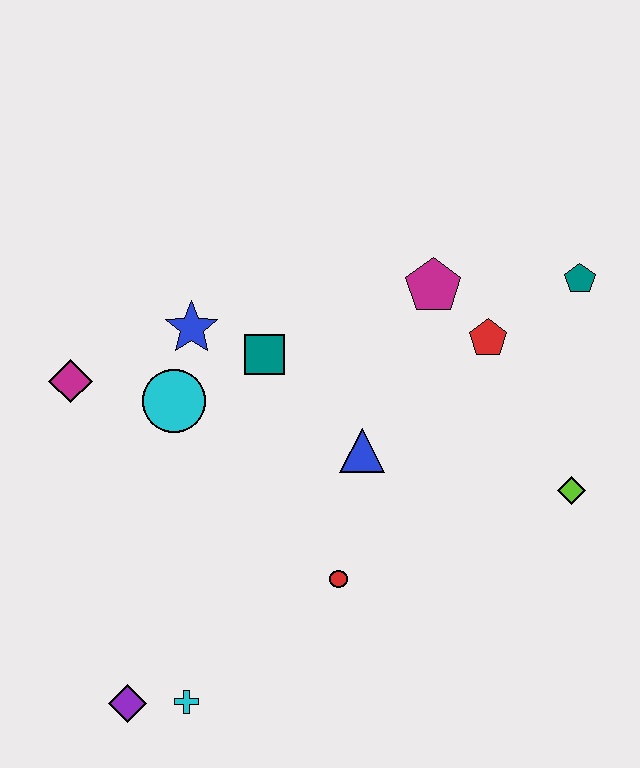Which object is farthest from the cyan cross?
The teal pentagon is farthest from the cyan cross.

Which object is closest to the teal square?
The blue star is closest to the teal square.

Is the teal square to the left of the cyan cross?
No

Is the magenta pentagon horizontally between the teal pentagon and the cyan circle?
Yes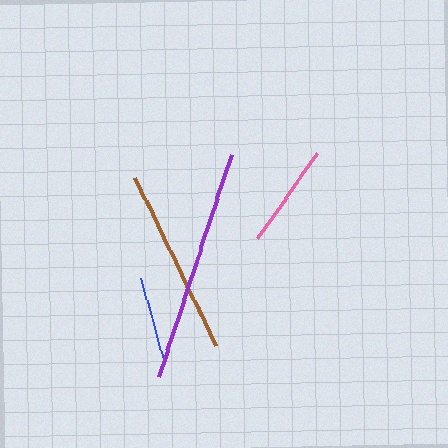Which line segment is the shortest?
The blue line is the shortest at approximately 85 pixels.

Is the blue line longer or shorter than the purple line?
The purple line is longer than the blue line.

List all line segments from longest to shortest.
From longest to shortest: purple, brown, pink, blue.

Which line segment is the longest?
The purple line is the longest at approximately 234 pixels.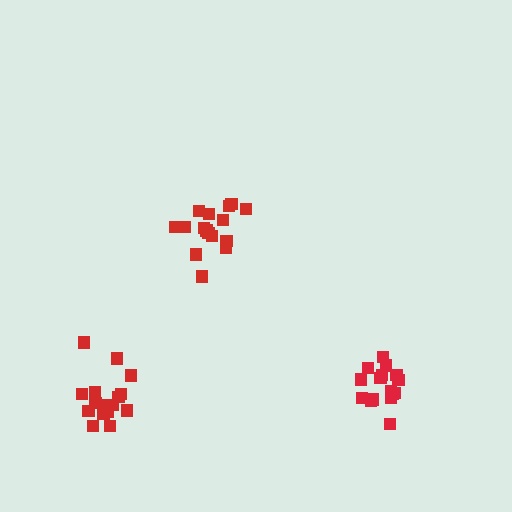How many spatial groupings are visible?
There are 3 spatial groupings.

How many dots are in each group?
Group 1: 16 dots, Group 2: 16 dots, Group 3: 16 dots (48 total).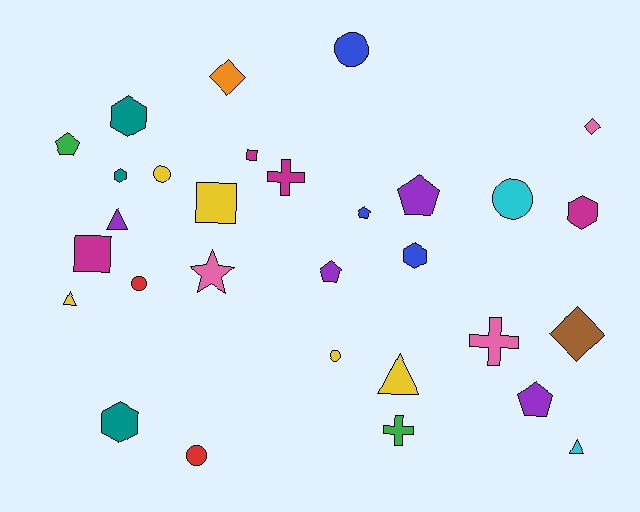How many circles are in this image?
There are 6 circles.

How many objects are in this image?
There are 30 objects.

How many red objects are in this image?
There are 2 red objects.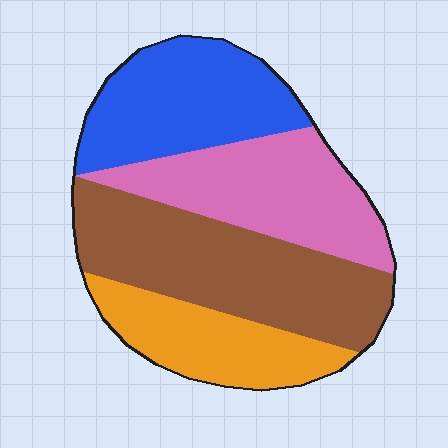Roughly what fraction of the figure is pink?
Pink covers 25% of the figure.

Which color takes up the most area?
Brown, at roughly 35%.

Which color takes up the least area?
Orange, at roughly 20%.